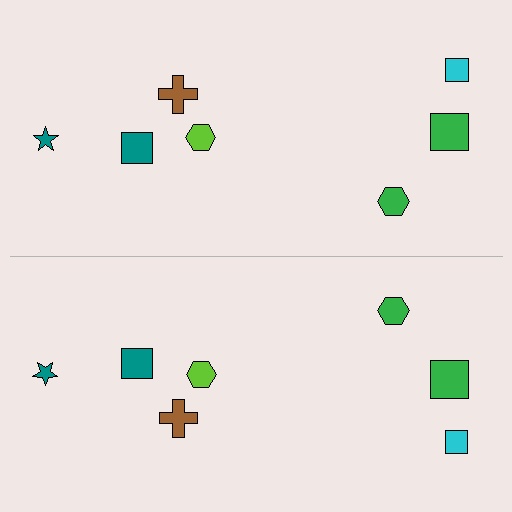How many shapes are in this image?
There are 14 shapes in this image.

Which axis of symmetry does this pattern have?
The pattern has a horizontal axis of symmetry running through the center of the image.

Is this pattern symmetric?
Yes, this pattern has bilateral (reflection) symmetry.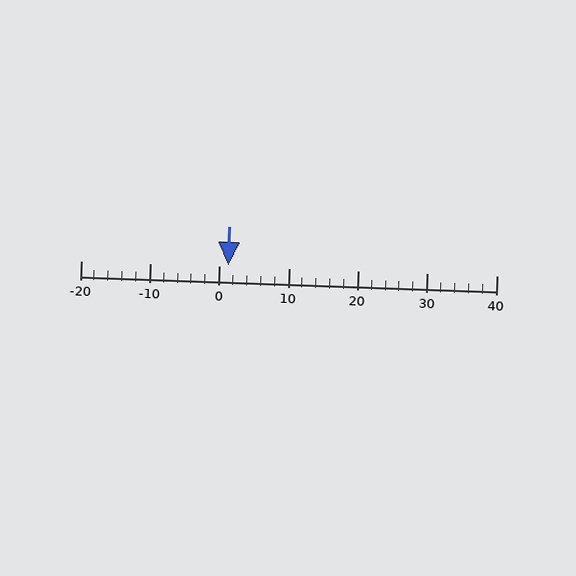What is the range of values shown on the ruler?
The ruler shows values from -20 to 40.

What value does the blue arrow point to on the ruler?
The blue arrow points to approximately 1.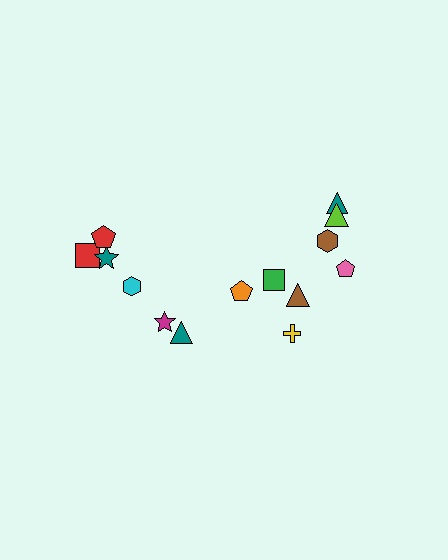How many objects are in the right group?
There are 8 objects.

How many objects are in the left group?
There are 6 objects.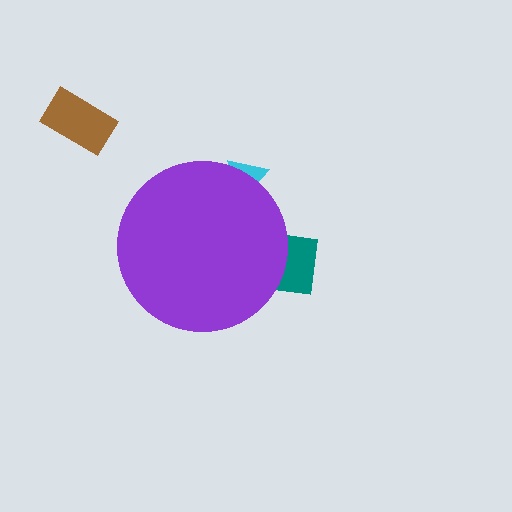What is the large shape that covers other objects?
A purple circle.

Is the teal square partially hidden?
Yes, the teal square is partially hidden behind the purple circle.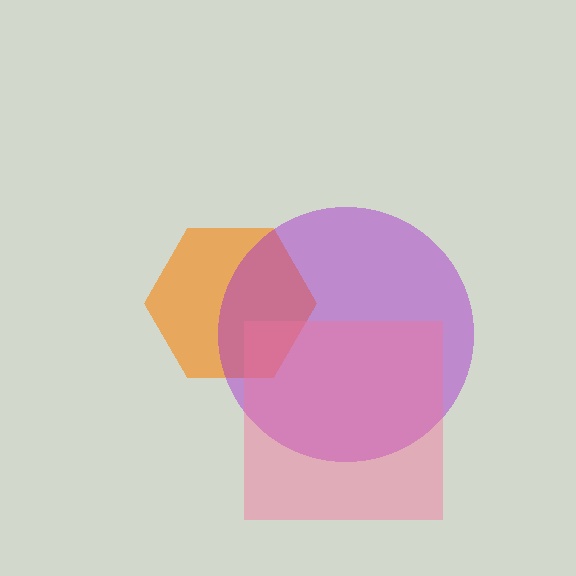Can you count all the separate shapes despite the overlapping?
Yes, there are 3 separate shapes.